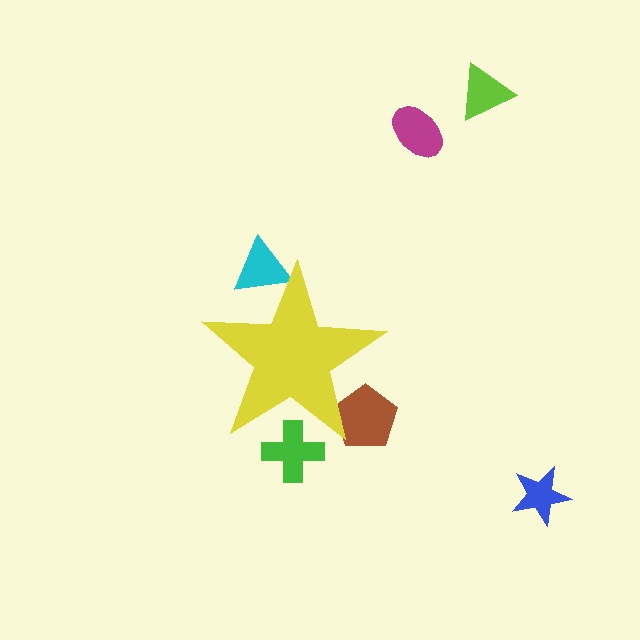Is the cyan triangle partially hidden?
Yes, the cyan triangle is partially hidden behind the yellow star.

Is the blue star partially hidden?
No, the blue star is fully visible.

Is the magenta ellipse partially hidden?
No, the magenta ellipse is fully visible.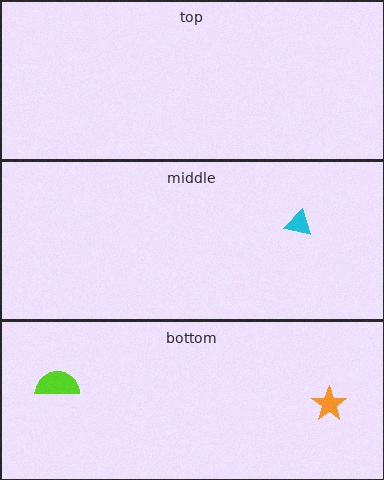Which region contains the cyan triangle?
The middle region.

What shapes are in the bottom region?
The lime semicircle, the orange star.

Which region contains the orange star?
The bottom region.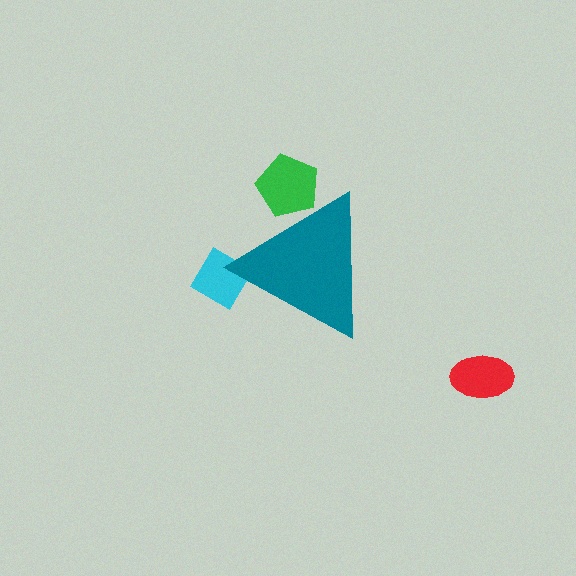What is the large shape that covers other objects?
A teal triangle.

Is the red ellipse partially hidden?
No, the red ellipse is fully visible.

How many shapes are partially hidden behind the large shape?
2 shapes are partially hidden.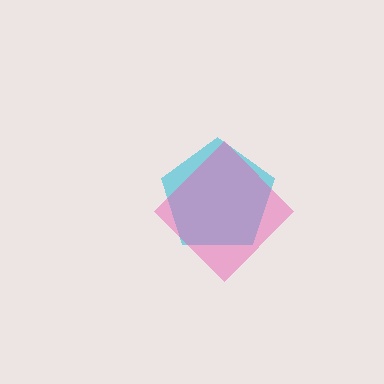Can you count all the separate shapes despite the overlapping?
Yes, there are 2 separate shapes.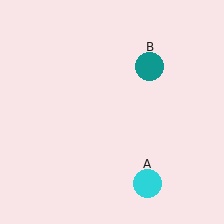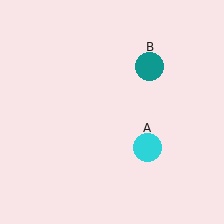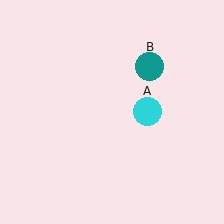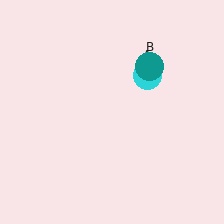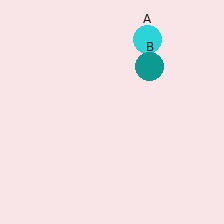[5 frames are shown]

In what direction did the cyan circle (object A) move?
The cyan circle (object A) moved up.